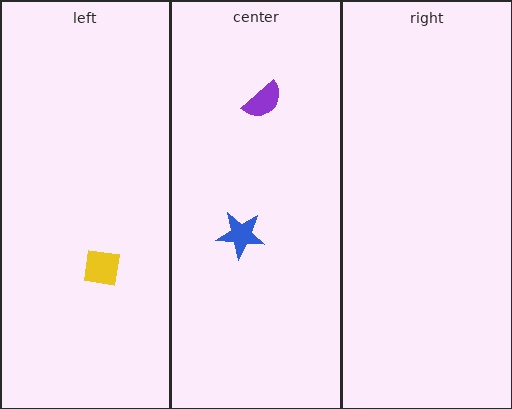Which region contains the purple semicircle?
The center region.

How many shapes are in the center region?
2.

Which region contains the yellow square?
The left region.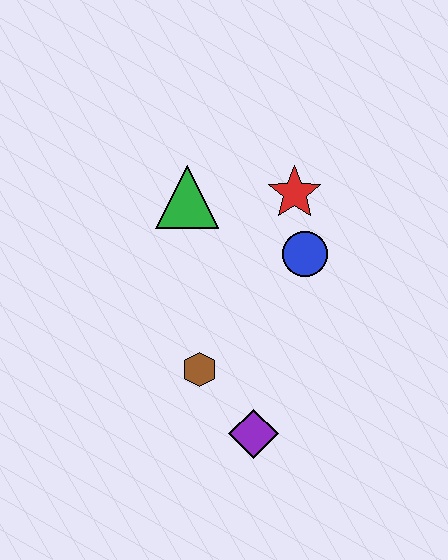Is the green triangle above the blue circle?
Yes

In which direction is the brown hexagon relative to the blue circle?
The brown hexagon is below the blue circle.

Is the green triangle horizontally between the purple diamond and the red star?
No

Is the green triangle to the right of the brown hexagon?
No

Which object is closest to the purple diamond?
The brown hexagon is closest to the purple diamond.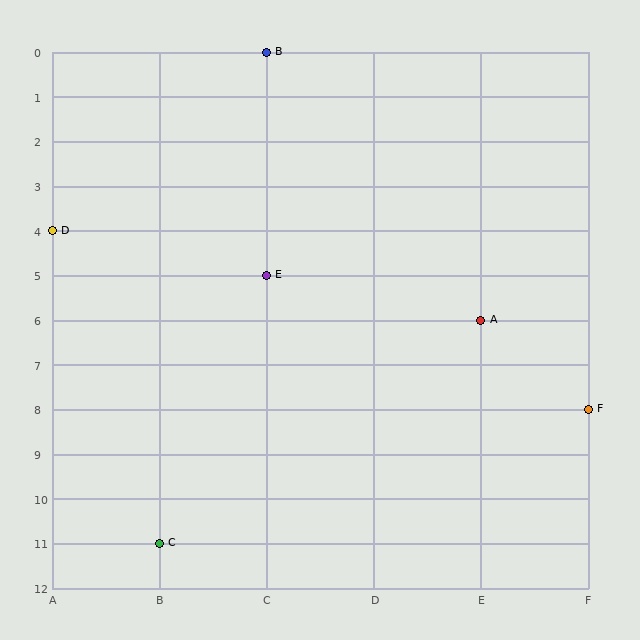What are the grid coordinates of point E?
Point E is at grid coordinates (C, 5).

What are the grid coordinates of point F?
Point F is at grid coordinates (F, 8).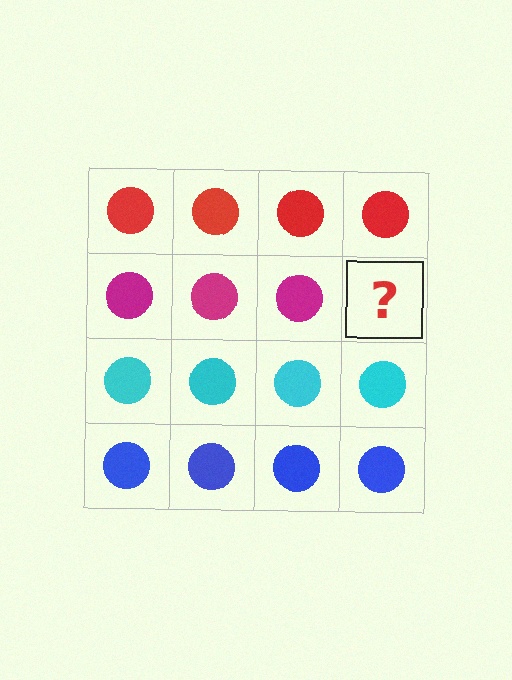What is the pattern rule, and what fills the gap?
The rule is that each row has a consistent color. The gap should be filled with a magenta circle.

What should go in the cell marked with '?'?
The missing cell should contain a magenta circle.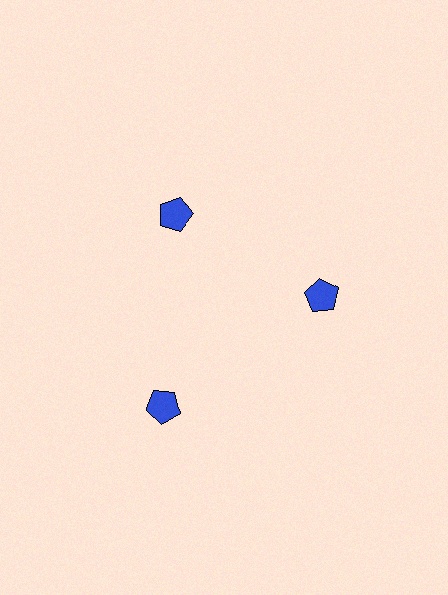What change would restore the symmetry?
The symmetry would be restored by moving it inward, back onto the ring so that all 3 pentagons sit at equal angles and equal distance from the center.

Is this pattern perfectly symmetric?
No. The 3 blue pentagons are arranged in a ring, but one element near the 7 o'clock position is pushed outward from the center, breaking the 3-fold rotational symmetry.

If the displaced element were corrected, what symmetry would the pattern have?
It would have 3-fold rotational symmetry — the pattern would map onto itself every 120 degrees.